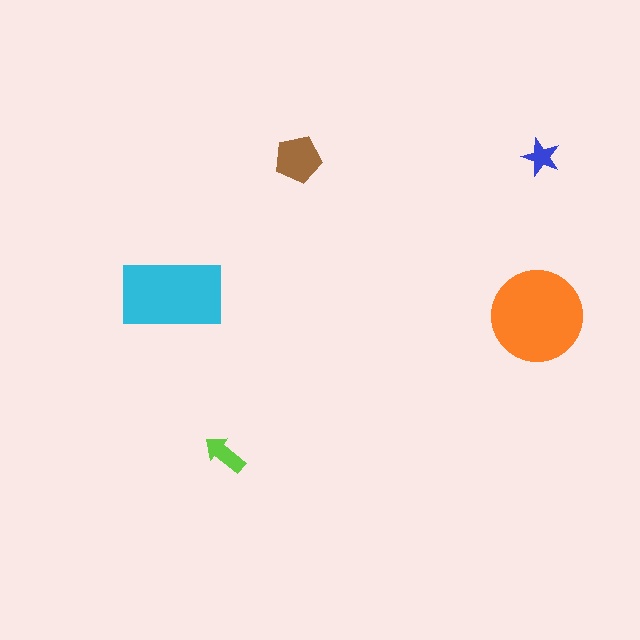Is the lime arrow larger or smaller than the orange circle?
Smaller.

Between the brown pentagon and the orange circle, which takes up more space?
The orange circle.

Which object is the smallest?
The blue star.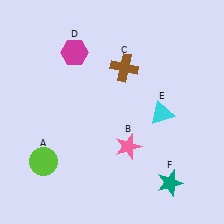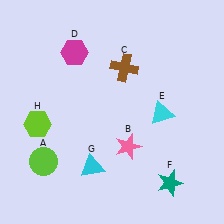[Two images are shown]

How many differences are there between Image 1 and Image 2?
There are 2 differences between the two images.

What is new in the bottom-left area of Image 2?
A lime hexagon (H) was added in the bottom-left area of Image 2.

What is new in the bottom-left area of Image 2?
A cyan triangle (G) was added in the bottom-left area of Image 2.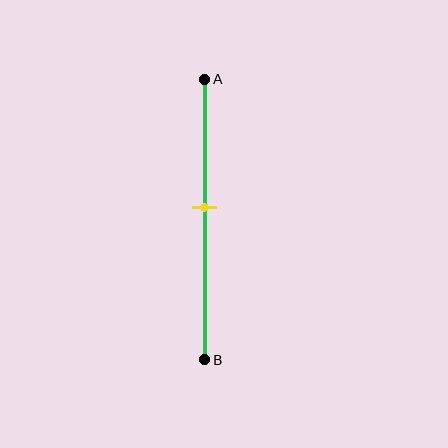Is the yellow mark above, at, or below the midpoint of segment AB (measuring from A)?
The yellow mark is above the midpoint of segment AB.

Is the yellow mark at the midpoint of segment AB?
No, the mark is at about 45% from A, not at the 50% midpoint.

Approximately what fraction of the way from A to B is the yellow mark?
The yellow mark is approximately 45% of the way from A to B.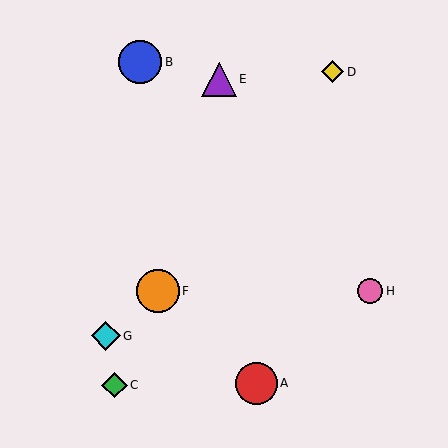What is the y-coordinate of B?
Object B is at y≈62.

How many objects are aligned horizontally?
2 objects (F, H) are aligned horizontally.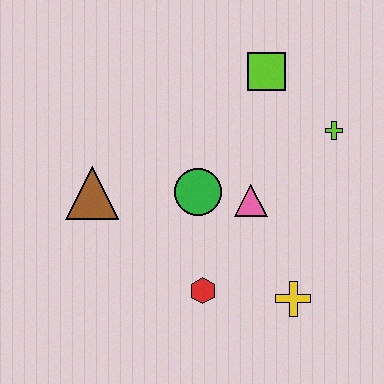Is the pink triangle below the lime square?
Yes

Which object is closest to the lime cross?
The lime square is closest to the lime cross.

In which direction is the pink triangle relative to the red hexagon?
The pink triangle is above the red hexagon.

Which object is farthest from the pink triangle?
The brown triangle is farthest from the pink triangle.